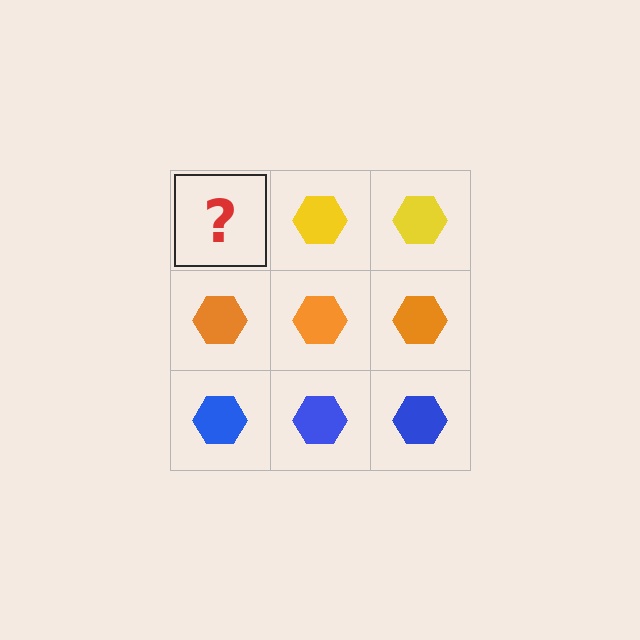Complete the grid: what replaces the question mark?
The question mark should be replaced with a yellow hexagon.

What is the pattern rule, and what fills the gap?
The rule is that each row has a consistent color. The gap should be filled with a yellow hexagon.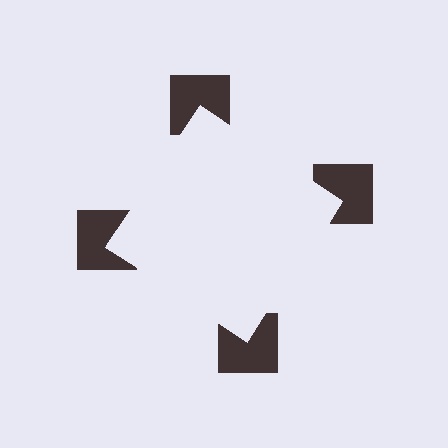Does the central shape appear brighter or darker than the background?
It typically appears slightly brighter than the background, even though no actual brightness change is drawn.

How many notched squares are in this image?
There are 4 — one at each vertex of the illusory square.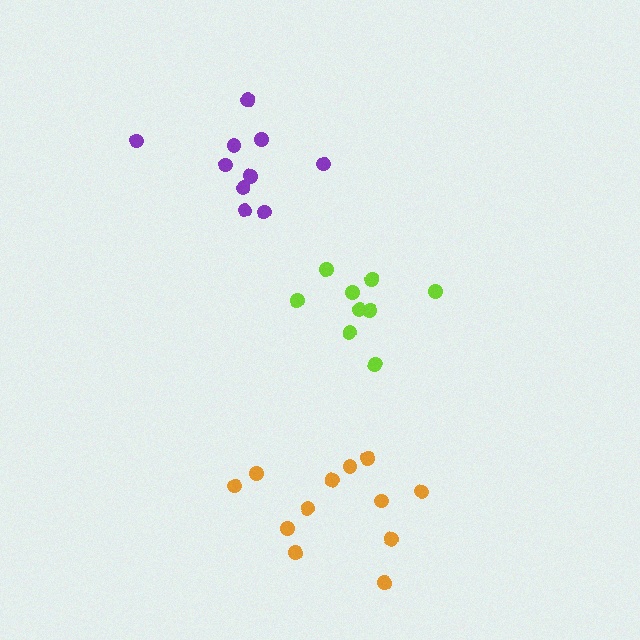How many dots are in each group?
Group 1: 9 dots, Group 2: 10 dots, Group 3: 12 dots (31 total).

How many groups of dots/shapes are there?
There are 3 groups.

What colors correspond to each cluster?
The clusters are colored: lime, purple, orange.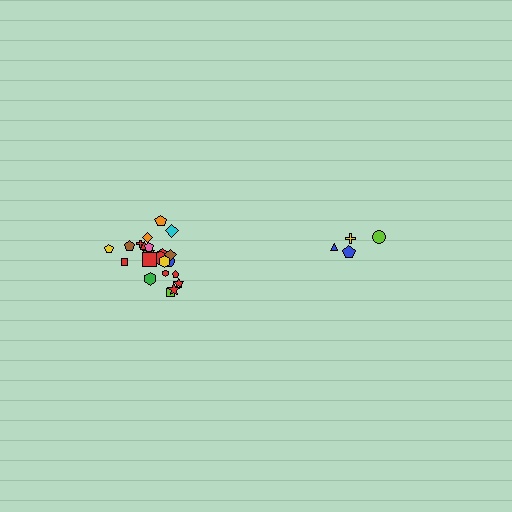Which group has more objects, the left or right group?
The left group.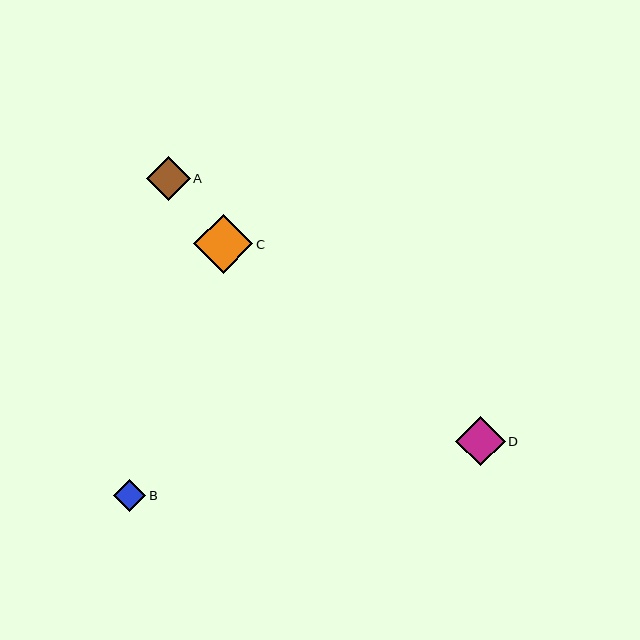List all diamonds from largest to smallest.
From largest to smallest: C, D, A, B.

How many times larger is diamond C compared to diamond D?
Diamond C is approximately 1.2 times the size of diamond D.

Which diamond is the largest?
Diamond C is the largest with a size of approximately 59 pixels.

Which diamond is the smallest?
Diamond B is the smallest with a size of approximately 32 pixels.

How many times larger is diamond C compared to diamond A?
Diamond C is approximately 1.3 times the size of diamond A.